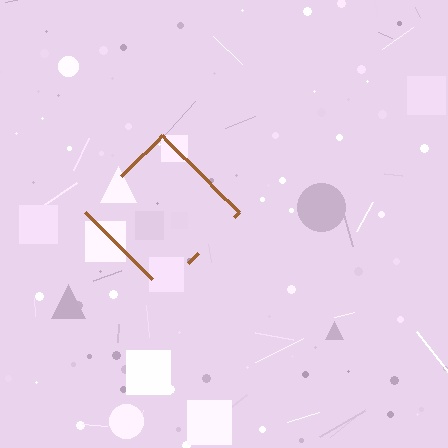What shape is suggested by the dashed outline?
The dashed outline suggests a diamond.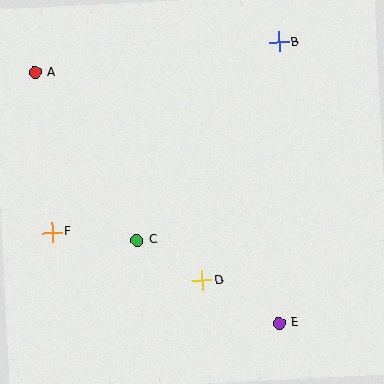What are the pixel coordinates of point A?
Point A is at (35, 73).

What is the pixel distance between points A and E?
The distance between A and E is 350 pixels.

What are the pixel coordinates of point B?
Point B is at (279, 42).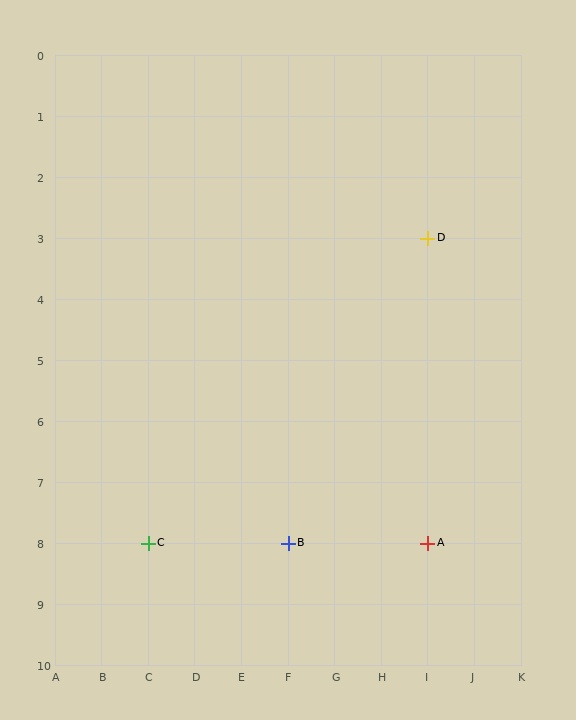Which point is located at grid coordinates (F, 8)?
Point B is at (F, 8).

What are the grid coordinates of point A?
Point A is at grid coordinates (I, 8).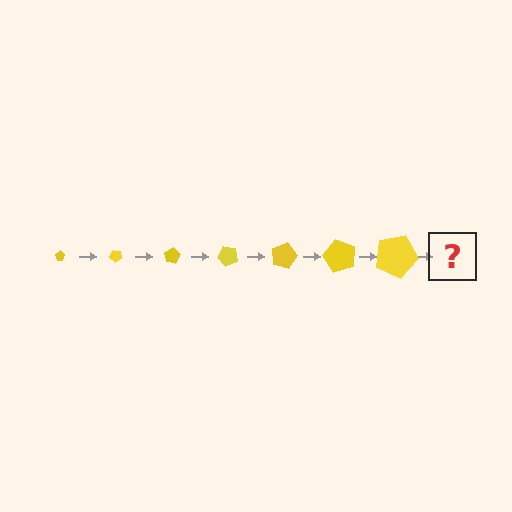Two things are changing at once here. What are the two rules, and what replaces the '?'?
The two rules are that the pentagon grows larger each step and it rotates 40 degrees each step. The '?' should be a pentagon, larger than the previous one and rotated 280 degrees from the start.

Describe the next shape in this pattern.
It should be a pentagon, larger than the previous one and rotated 280 degrees from the start.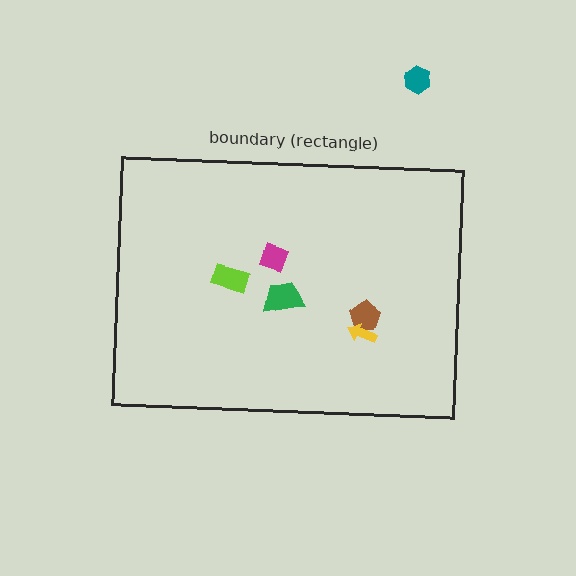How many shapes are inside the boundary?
5 inside, 1 outside.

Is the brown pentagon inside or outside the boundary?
Inside.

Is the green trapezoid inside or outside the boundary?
Inside.